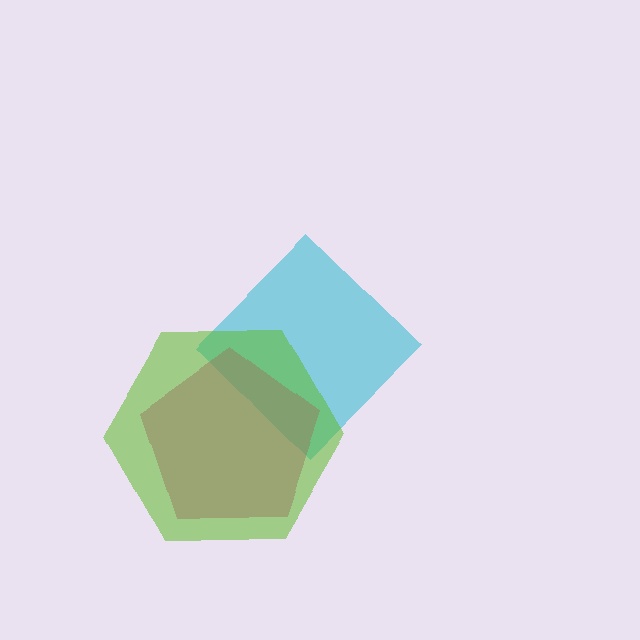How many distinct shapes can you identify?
There are 3 distinct shapes: a cyan diamond, a magenta pentagon, a lime hexagon.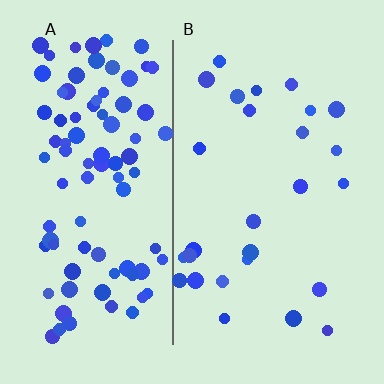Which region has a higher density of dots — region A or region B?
A (the left).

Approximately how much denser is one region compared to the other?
Approximately 3.3× — region A over region B.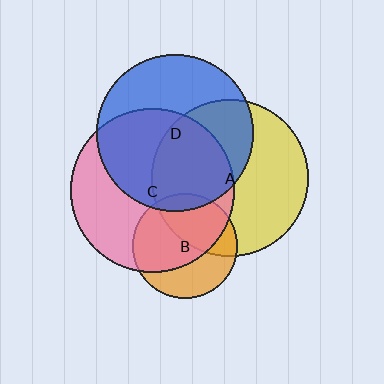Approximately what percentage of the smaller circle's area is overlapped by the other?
Approximately 55%.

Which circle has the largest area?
Circle C (pink).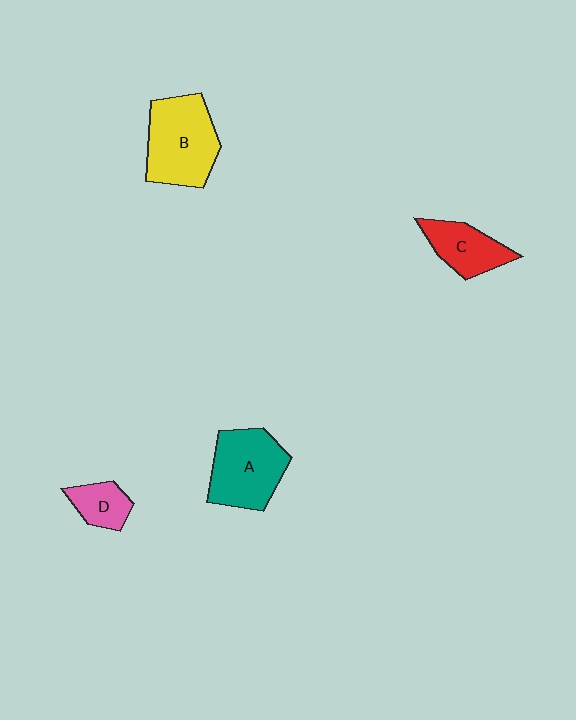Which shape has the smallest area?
Shape D (pink).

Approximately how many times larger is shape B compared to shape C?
Approximately 1.7 times.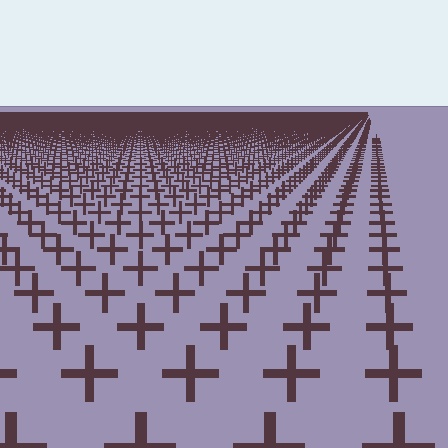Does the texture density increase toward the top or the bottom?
Density increases toward the top.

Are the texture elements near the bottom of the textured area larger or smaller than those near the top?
Larger. Near the bottom, elements are closer to the viewer and appear at a bigger on-screen size.